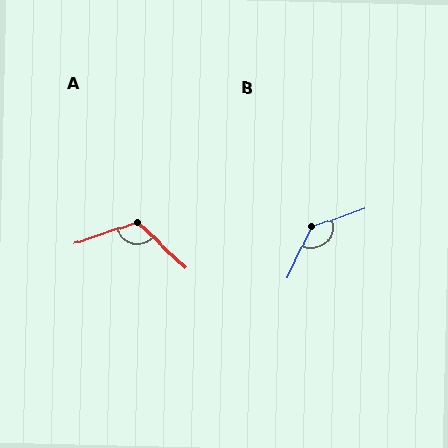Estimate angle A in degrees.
Approximately 119 degrees.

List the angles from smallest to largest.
A (119°), B (134°).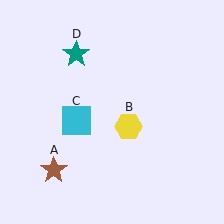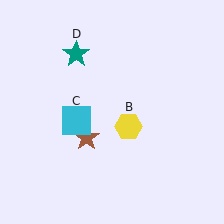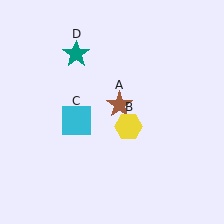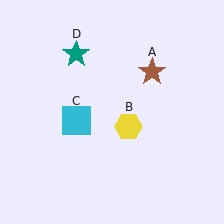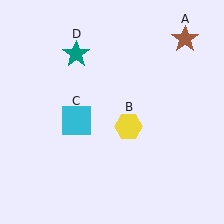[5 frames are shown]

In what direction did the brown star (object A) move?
The brown star (object A) moved up and to the right.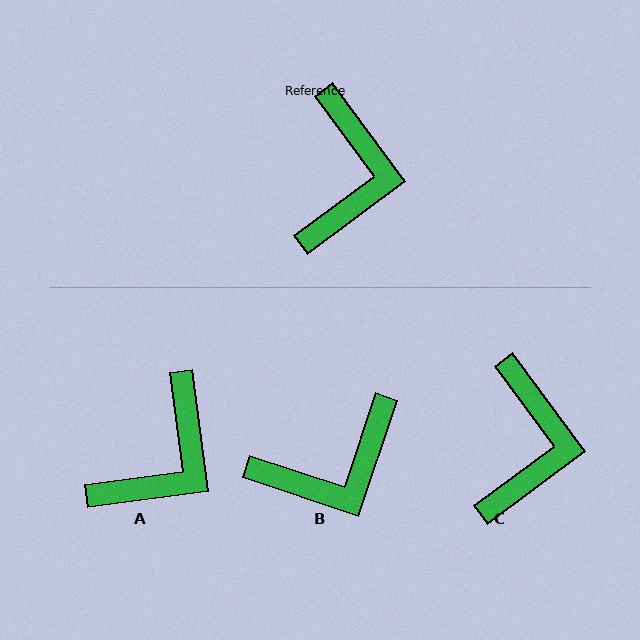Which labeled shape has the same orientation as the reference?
C.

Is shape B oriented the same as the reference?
No, it is off by about 55 degrees.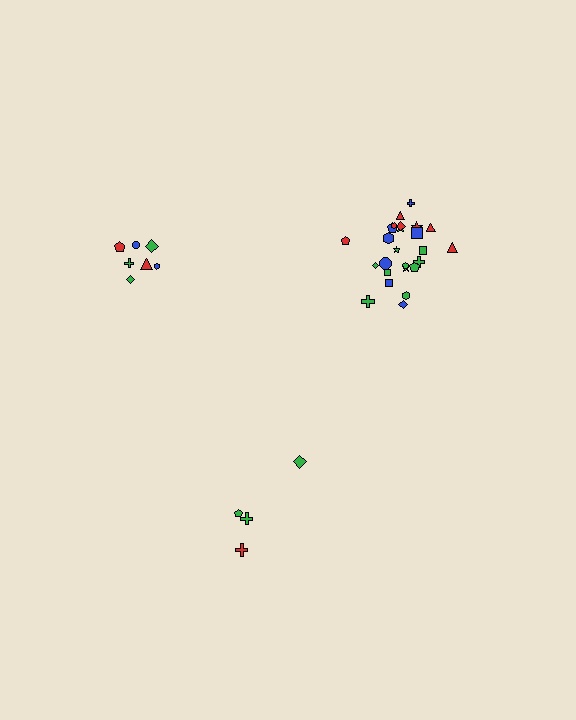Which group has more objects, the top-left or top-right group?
The top-right group.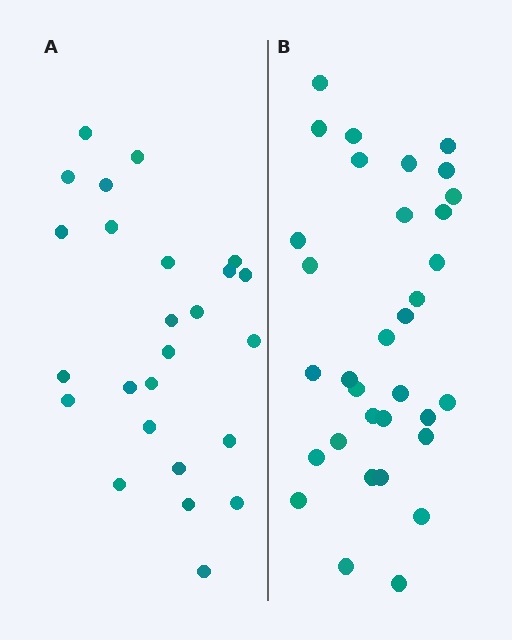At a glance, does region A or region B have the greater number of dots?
Region B (the right region) has more dots.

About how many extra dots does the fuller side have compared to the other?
Region B has roughly 8 or so more dots than region A.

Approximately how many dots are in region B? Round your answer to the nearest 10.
About 30 dots. (The exact count is 33, which rounds to 30.)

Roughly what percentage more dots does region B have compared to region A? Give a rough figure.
About 30% more.